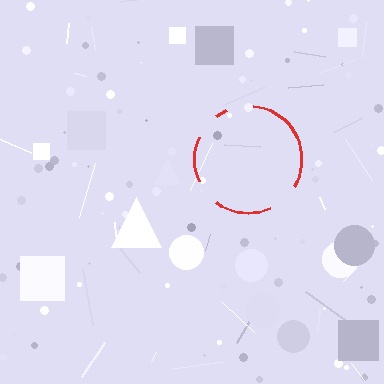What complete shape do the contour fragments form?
The contour fragments form a circle.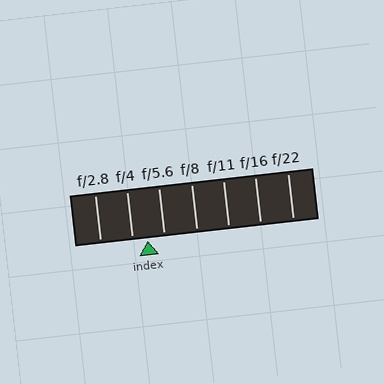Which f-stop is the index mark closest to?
The index mark is closest to f/4.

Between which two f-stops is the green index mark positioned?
The index mark is between f/4 and f/5.6.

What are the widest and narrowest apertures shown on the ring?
The widest aperture shown is f/2.8 and the narrowest is f/22.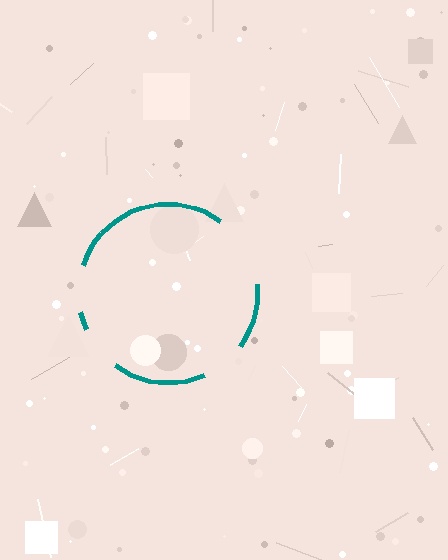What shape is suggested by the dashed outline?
The dashed outline suggests a circle.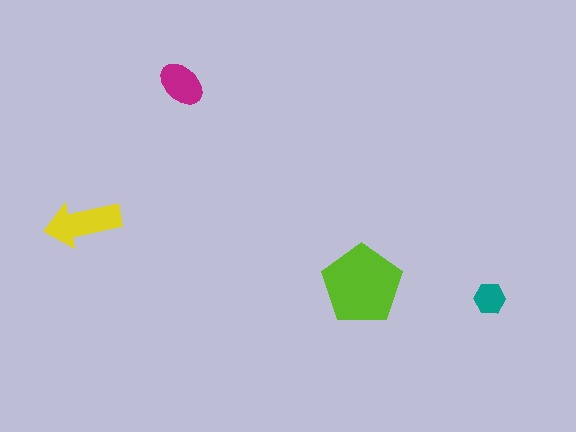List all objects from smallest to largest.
The teal hexagon, the magenta ellipse, the yellow arrow, the lime pentagon.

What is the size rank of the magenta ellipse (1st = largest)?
3rd.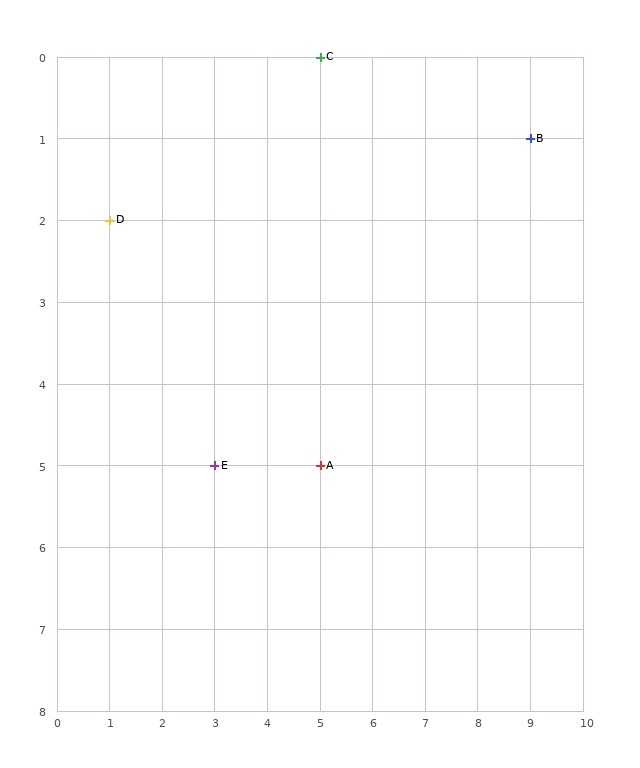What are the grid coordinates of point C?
Point C is at grid coordinates (5, 0).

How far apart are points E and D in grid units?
Points E and D are 2 columns and 3 rows apart (about 3.6 grid units diagonally).